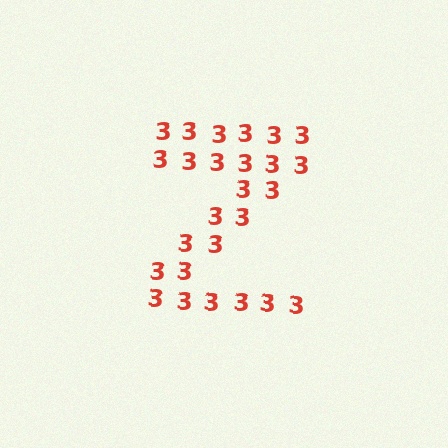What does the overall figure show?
The overall figure shows the letter Z.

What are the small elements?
The small elements are digit 3's.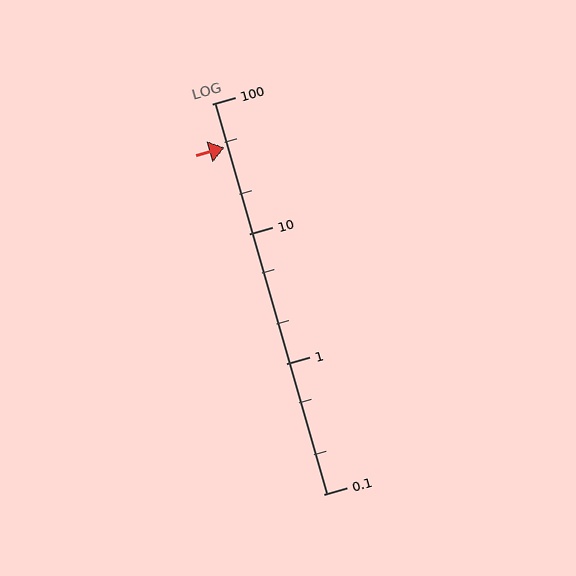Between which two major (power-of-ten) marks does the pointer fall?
The pointer is between 10 and 100.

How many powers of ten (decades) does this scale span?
The scale spans 3 decades, from 0.1 to 100.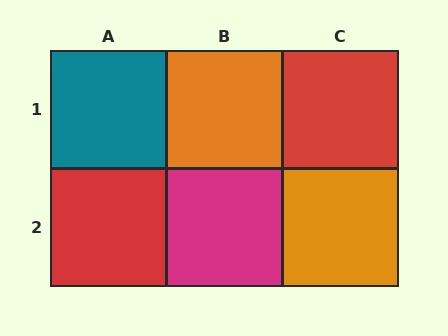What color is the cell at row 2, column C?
Orange.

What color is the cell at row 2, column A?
Red.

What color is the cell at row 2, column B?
Magenta.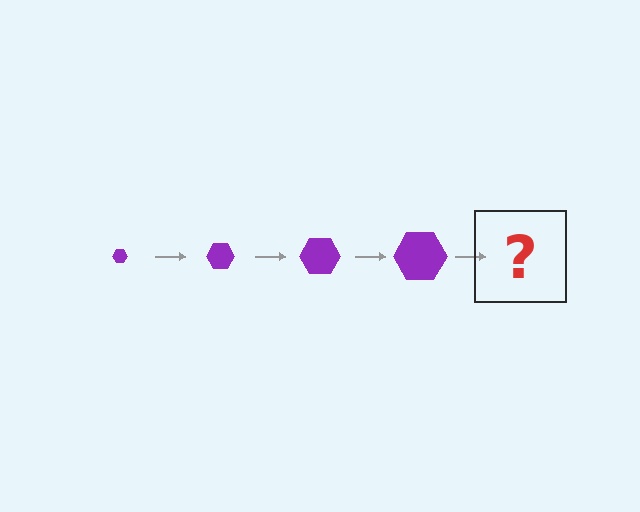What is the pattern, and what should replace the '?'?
The pattern is that the hexagon gets progressively larger each step. The '?' should be a purple hexagon, larger than the previous one.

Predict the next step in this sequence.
The next step is a purple hexagon, larger than the previous one.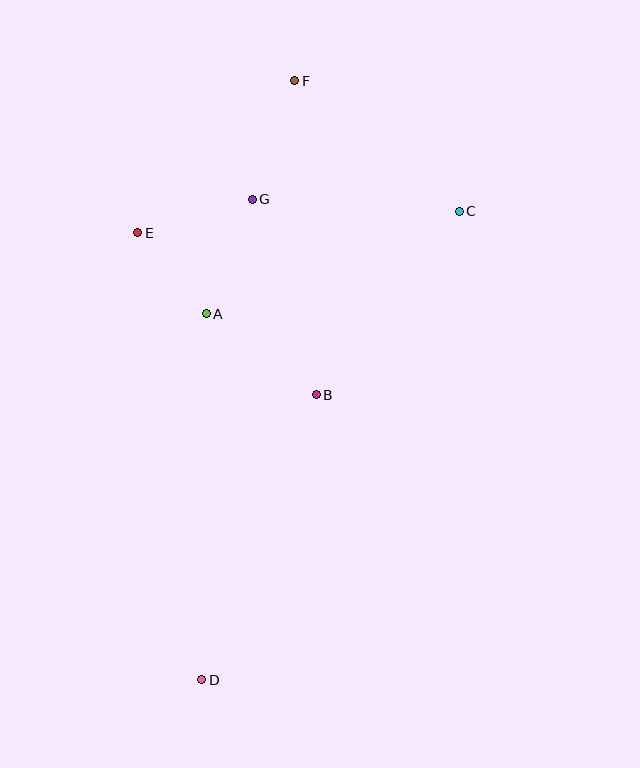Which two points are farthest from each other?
Points D and F are farthest from each other.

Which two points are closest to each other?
Points A and E are closest to each other.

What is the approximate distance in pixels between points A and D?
The distance between A and D is approximately 366 pixels.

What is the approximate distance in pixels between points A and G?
The distance between A and G is approximately 123 pixels.